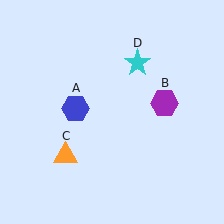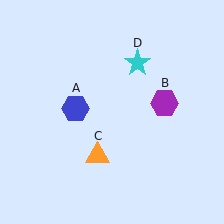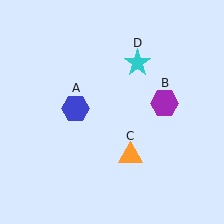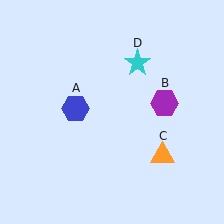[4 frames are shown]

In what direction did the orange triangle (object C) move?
The orange triangle (object C) moved right.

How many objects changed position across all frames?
1 object changed position: orange triangle (object C).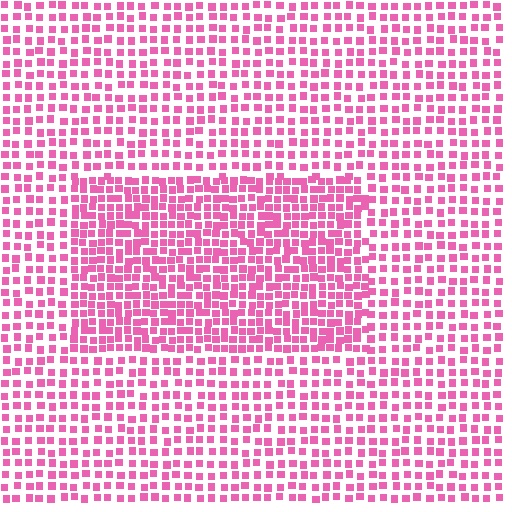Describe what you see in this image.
The image contains small pink elements arranged at two different densities. A rectangle-shaped region is visible where the elements are more densely packed than the surrounding area.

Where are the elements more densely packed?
The elements are more densely packed inside the rectangle boundary.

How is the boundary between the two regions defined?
The boundary is defined by a change in element density (approximately 1.7x ratio). All elements are the same color, size, and shape.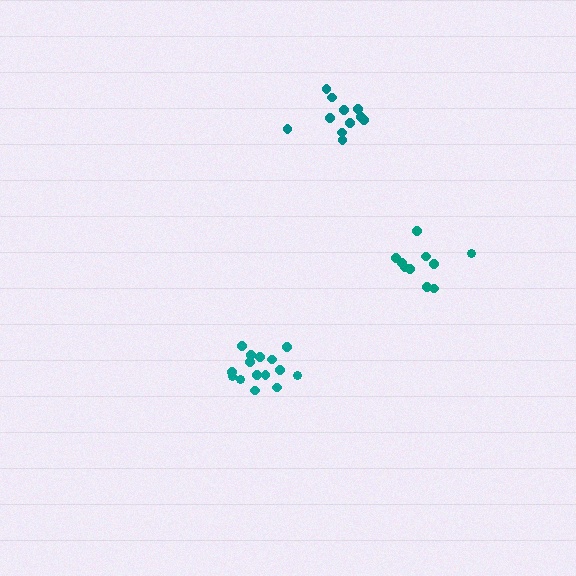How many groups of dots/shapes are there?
There are 3 groups.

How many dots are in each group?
Group 1: 10 dots, Group 2: 12 dots, Group 3: 15 dots (37 total).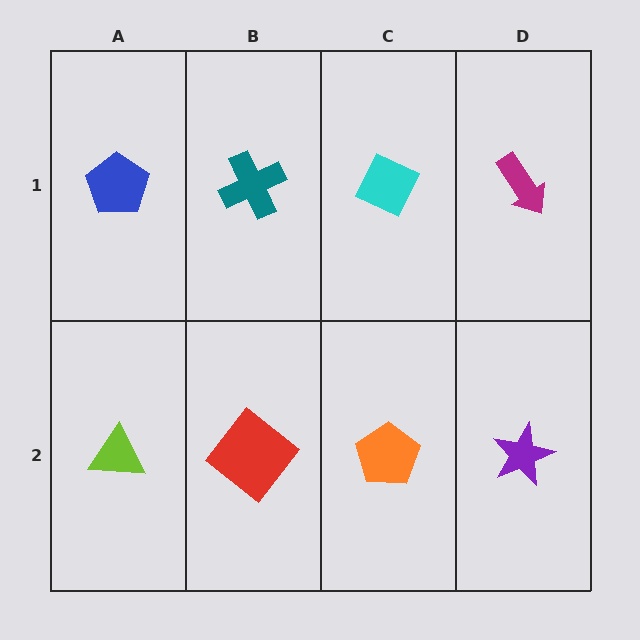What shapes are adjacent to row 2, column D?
A magenta arrow (row 1, column D), an orange pentagon (row 2, column C).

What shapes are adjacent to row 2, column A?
A blue pentagon (row 1, column A), a red diamond (row 2, column B).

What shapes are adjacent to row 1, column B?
A red diamond (row 2, column B), a blue pentagon (row 1, column A), a cyan diamond (row 1, column C).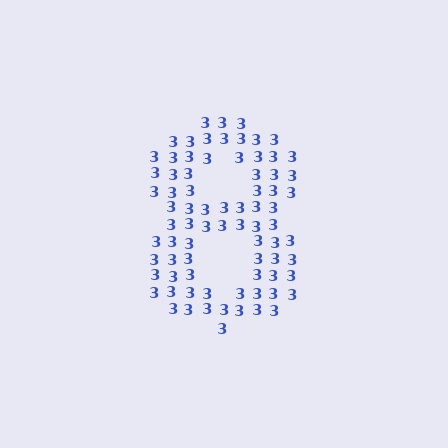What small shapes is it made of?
It is made of small digit 3's.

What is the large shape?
The large shape is the digit 8.